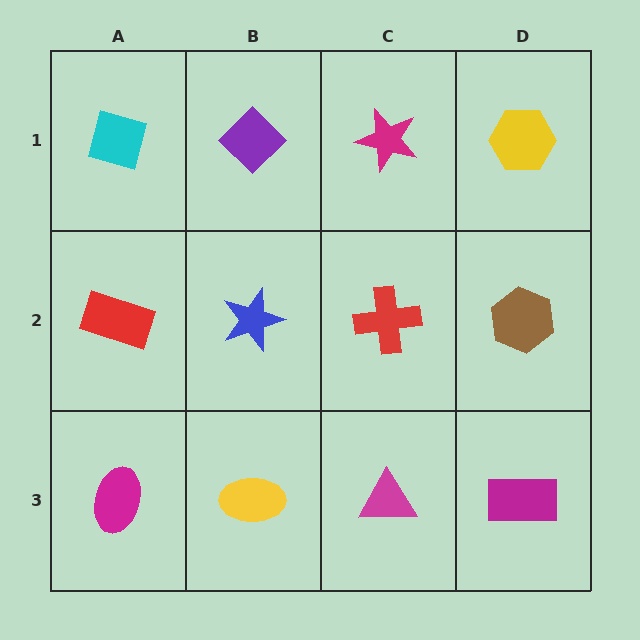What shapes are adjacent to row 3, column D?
A brown hexagon (row 2, column D), a magenta triangle (row 3, column C).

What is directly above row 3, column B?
A blue star.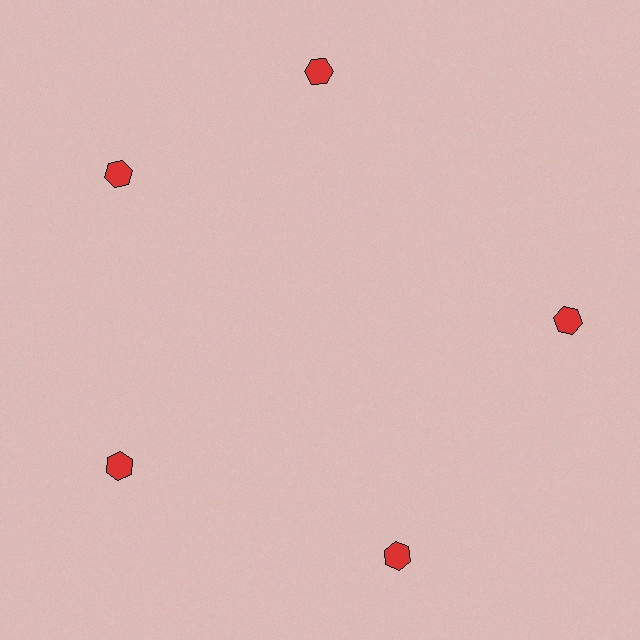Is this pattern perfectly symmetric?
No. The 5 red hexagons are arranged in a ring, but one element near the 1 o'clock position is rotated out of alignment along the ring, breaking the 5-fold rotational symmetry.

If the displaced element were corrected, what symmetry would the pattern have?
It would have 5-fold rotational symmetry — the pattern would map onto itself every 72 degrees.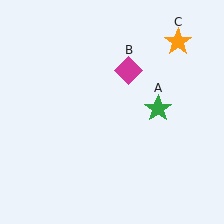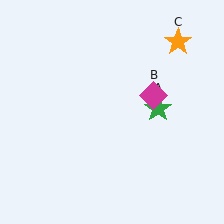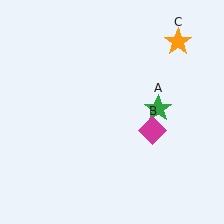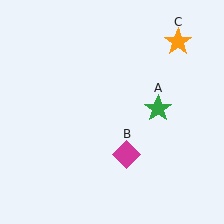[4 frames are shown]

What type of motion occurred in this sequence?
The magenta diamond (object B) rotated clockwise around the center of the scene.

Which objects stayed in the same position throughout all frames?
Green star (object A) and orange star (object C) remained stationary.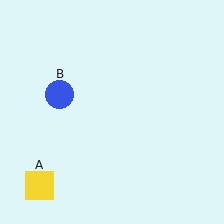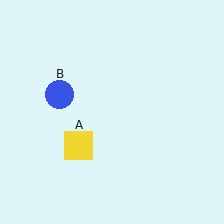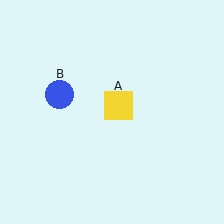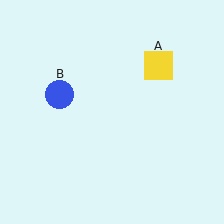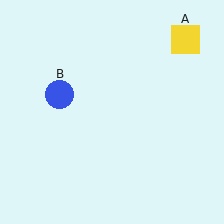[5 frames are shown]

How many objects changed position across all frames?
1 object changed position: yellow square (object A).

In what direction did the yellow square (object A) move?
The yellow square (object A) moved up and to the right.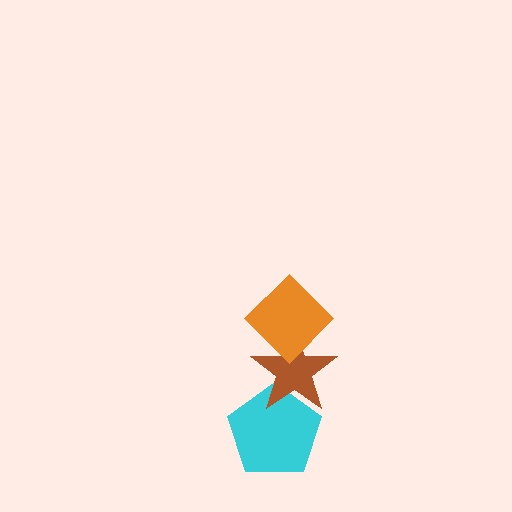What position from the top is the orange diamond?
The orange diamond is 1st from the top.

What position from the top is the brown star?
The brown star is 2nd from the top.